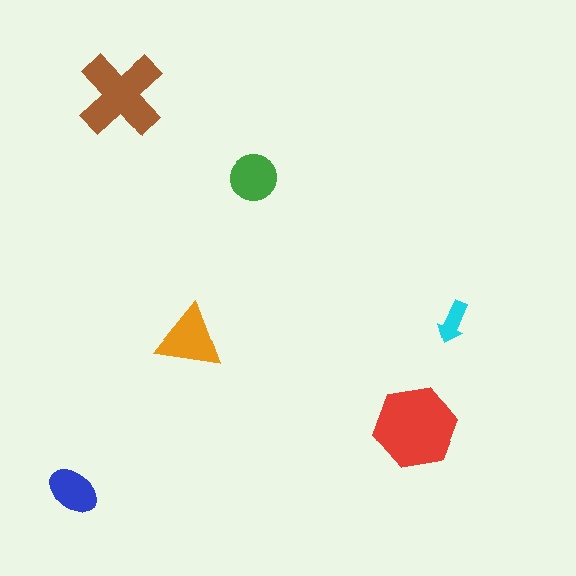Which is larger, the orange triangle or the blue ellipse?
The orange triangle.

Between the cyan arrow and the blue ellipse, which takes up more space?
The blue ellipse.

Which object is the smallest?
The cyan arrow.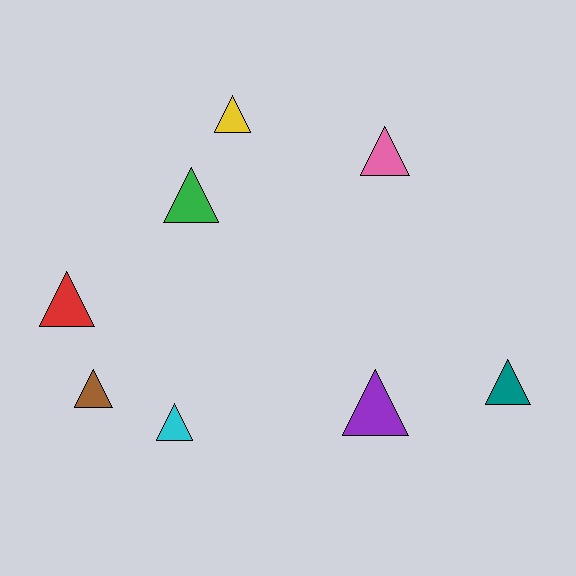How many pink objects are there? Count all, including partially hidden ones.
There is 1 pink object.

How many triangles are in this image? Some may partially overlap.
There are 8 triangles.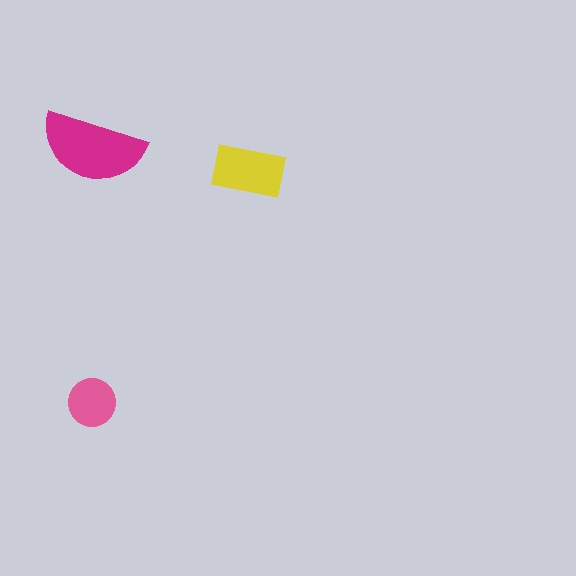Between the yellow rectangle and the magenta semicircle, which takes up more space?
The magenta semicircle.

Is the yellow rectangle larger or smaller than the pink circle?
Larger.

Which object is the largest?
The magenta semicircle.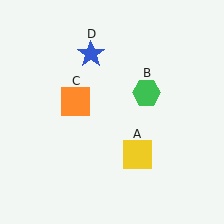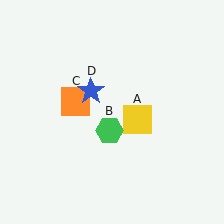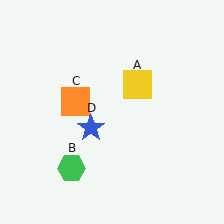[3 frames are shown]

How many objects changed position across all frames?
3 objects changed position: yellow square (object A), green hexagon (object B), blue star (object D).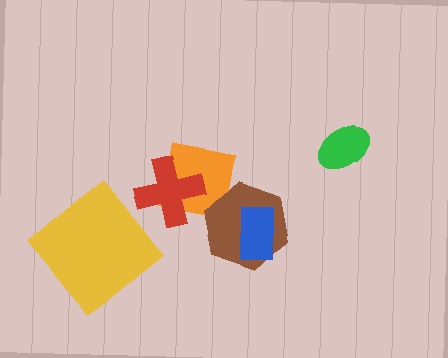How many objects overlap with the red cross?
1 object overlaps with the red cross.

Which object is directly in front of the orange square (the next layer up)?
The brown hexagon is directly in front of the orange square.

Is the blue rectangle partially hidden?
No, no other shape covers it.